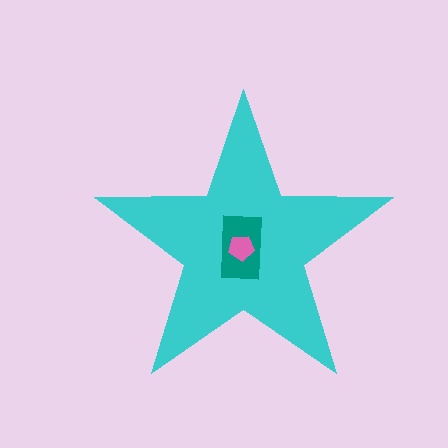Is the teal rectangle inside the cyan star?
Yes.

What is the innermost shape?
The pink pentagon.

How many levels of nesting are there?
3.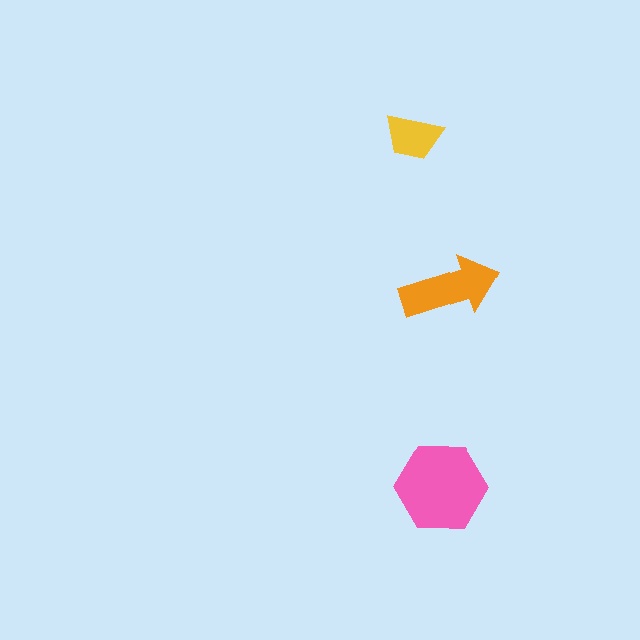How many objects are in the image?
There are 3 objects in the image.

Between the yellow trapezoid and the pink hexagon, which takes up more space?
The pink hexagon.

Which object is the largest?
The pink hexagon.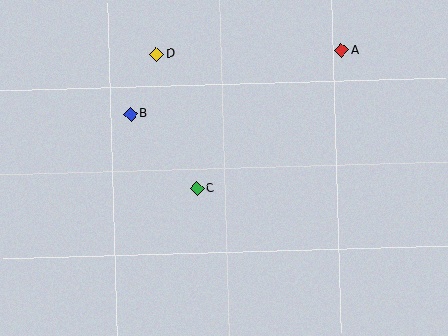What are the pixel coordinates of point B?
Point B is at (131, 114).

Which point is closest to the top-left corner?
Point D is closest to the top-left corner.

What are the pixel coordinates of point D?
Point D is at (156, 54).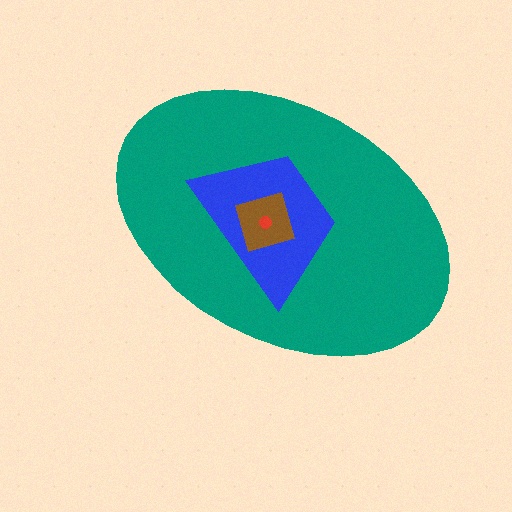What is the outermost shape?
The teal ellipse.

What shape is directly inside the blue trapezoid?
The brown square.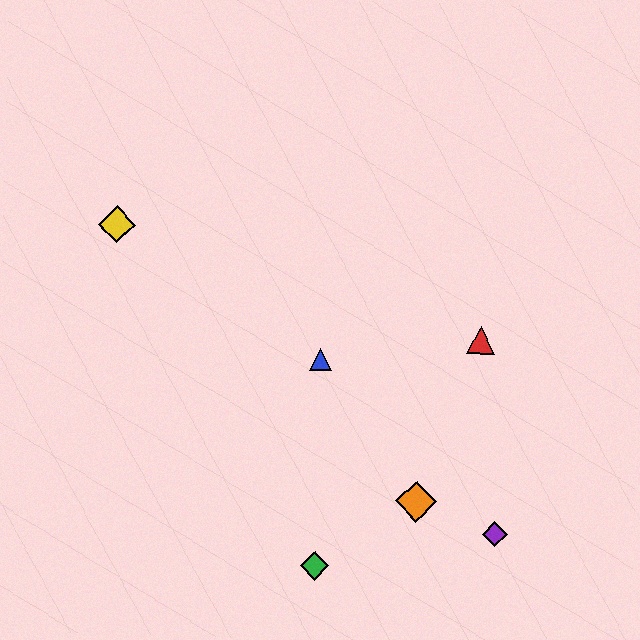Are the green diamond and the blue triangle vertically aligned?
Yes, both are at x≈315.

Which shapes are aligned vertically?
The blue triangle, the green diamond are aligned vertically.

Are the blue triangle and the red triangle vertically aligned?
No, the blue triangle is at x≈320 and the red triangle is at x≈481.